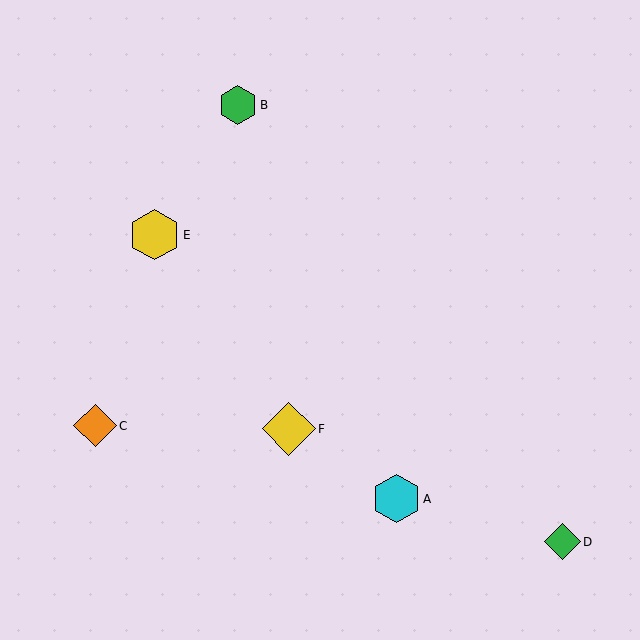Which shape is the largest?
The yellow diamond (labeled F) is the largest.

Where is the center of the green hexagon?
The center of the green hexagon is at (238, 105).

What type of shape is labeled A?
Shape A is a cyan hexagon.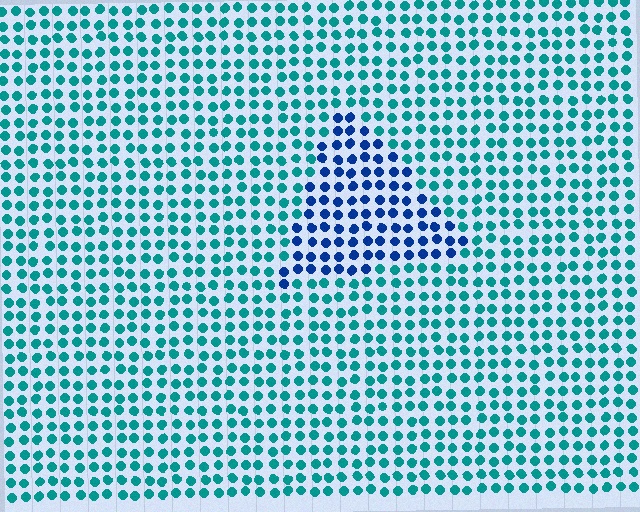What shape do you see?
I see a triangle.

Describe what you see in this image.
The image is filled with small teal elements in a uniform arrangement. A triangle-shaped region is visible where the elements are tinted to a slightly different hue, forming a subtle color boundary.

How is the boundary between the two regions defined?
The boundary is defined purely by a slight shift in hue (about 43 degrees). Spacing, size, and orientation are identical on both sides.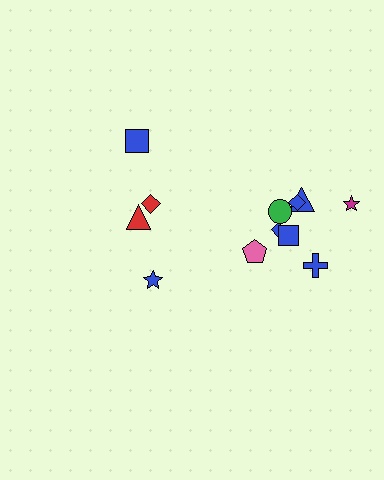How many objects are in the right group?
There are 8 objects.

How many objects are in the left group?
There are 4 objects.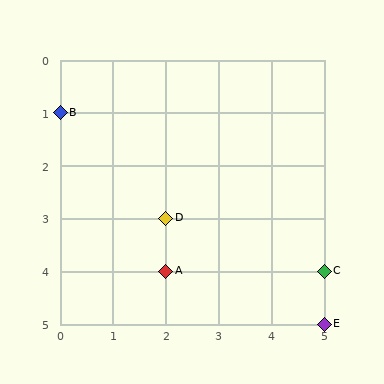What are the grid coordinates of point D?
Point D is at grid coordinates (2, 3).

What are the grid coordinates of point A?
Point A is at grid coordinates (2, 4).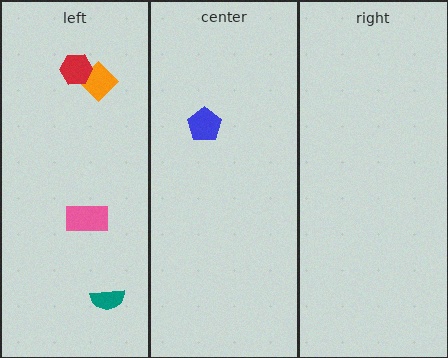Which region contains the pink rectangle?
The left region.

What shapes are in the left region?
The orange diamond, the pink rectangle, the red hexagon, the teal semicircle.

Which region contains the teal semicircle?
The left region.